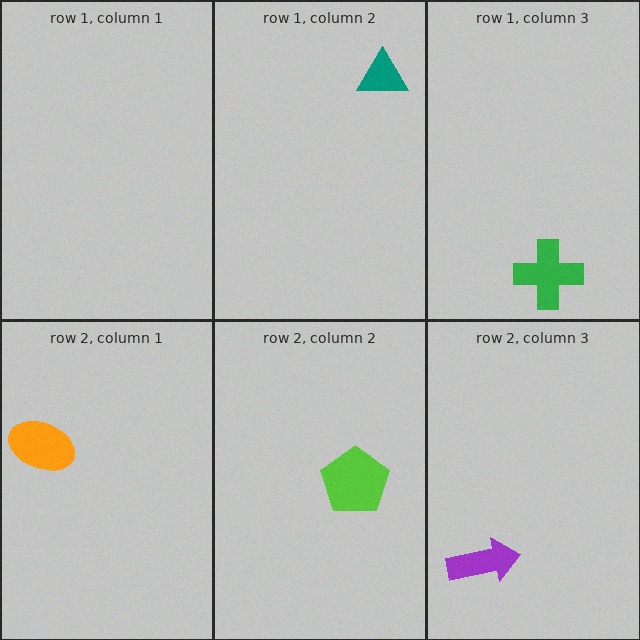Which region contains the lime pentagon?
The row 2, column 2 region.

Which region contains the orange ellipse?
The row 2, column 1 region.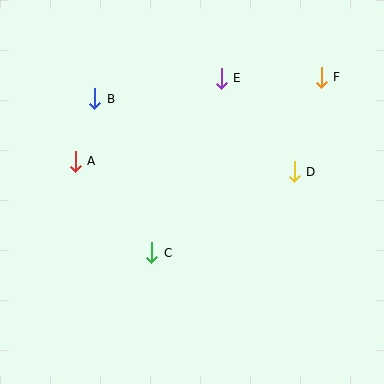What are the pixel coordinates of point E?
Point E is at (221, 78).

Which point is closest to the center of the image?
Point C at (152, 253) is closest to the center.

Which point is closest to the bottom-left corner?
Point C is closest to the bottom-left corner.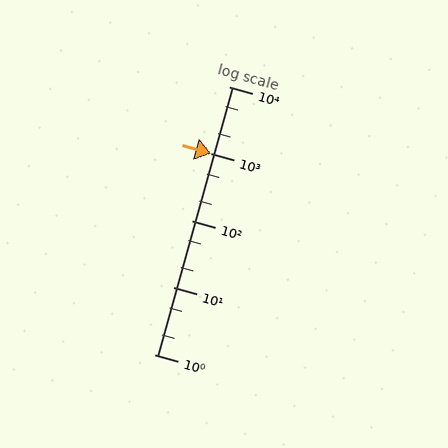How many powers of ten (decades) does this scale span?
The scale spans 4 decades, from 1 to 10000.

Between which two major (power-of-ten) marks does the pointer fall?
The pointer is between 1000 and 10000.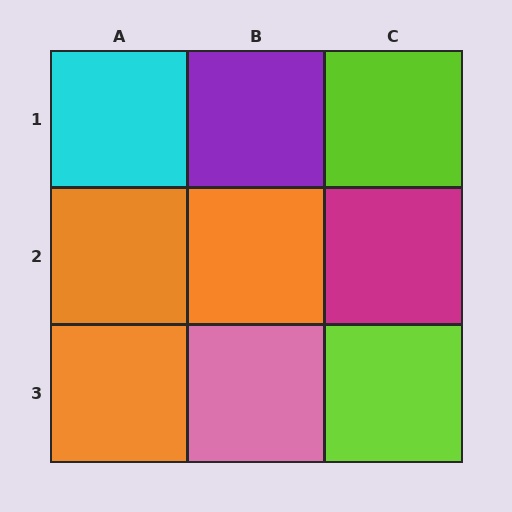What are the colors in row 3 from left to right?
Orange, pink, lime.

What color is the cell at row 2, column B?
Orange.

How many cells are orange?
3 cells are orange.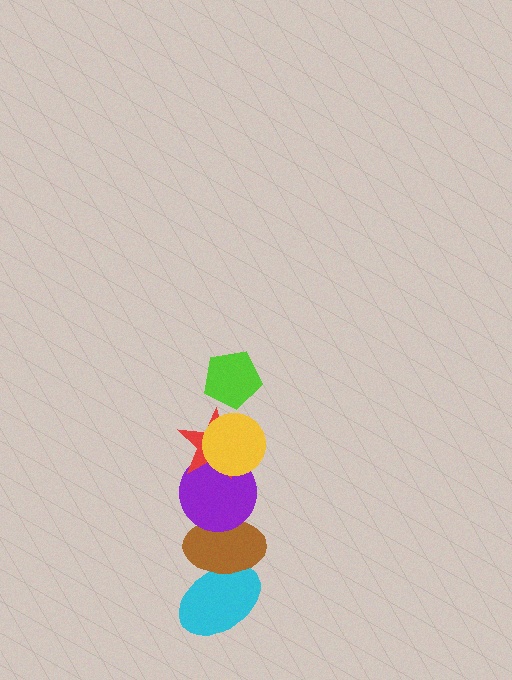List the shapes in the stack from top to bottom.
From top to bottom: the lime pentagon, the yellow circle, the red star, the purple circle, the brown ellipse, the cyan ellipse.